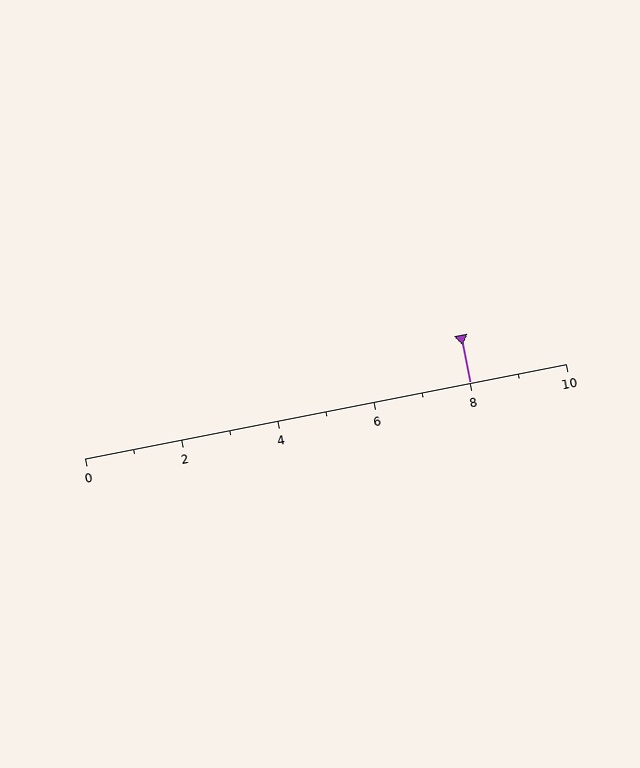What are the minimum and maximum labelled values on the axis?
The axis runs from 0 to 10.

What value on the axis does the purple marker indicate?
The marker indicates approximately 8.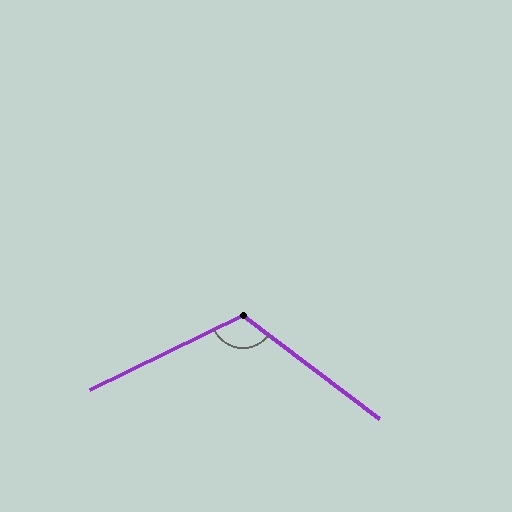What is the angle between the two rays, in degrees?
Approximately 117 degrees.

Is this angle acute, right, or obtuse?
It is obtuse.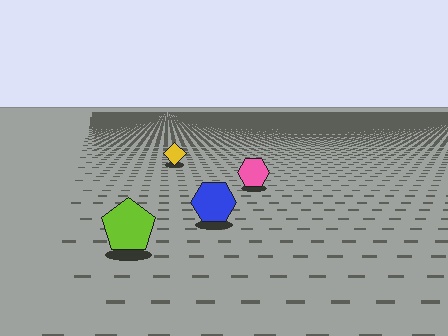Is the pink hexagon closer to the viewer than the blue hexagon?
No. The blue hexagon is closer — you can tell from the texture gradient: the ground texture is coarser near it.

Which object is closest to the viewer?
The lime pentagon is closest. The texture marks near it are larger and more spread out.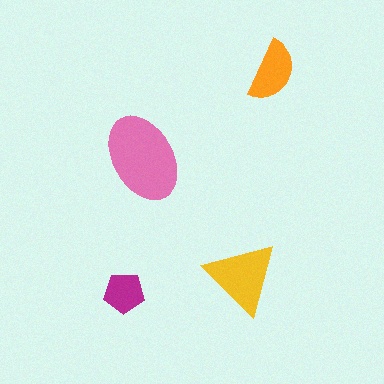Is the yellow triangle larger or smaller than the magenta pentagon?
Larger.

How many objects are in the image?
There are 4 objects in the image.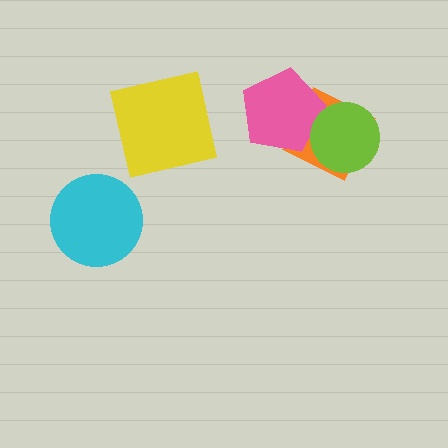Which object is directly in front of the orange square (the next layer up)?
The pink pentagon is directly in front of the orange square.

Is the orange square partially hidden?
Yes, it is partially covered by another shape.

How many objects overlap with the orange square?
2 objects overlap with the orange square.